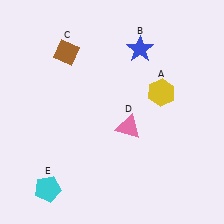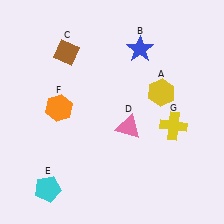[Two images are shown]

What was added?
An orange hexagon (F), a yellow cross (G) were added in Image 2.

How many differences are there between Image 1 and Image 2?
There are 2 differences between the two images.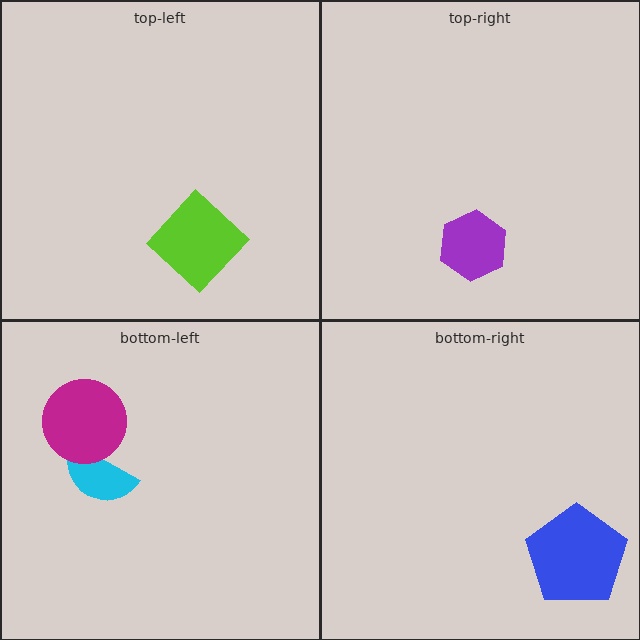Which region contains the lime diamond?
The top-left region.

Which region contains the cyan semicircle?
The bottom-left region.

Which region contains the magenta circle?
The bottom-left region.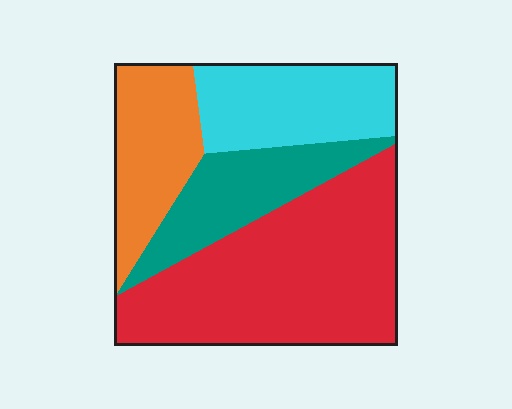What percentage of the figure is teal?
Teal covers roughly 15% of the figure.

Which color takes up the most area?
Red, at roughly 45%.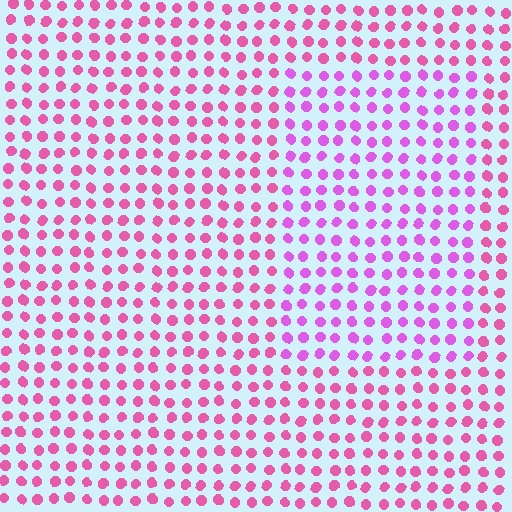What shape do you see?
I see a rectangle.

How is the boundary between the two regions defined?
The boundary is defined purely by a slight shift in hue (about 29 degrees). Spacing, size, and orientation are identical on both sides.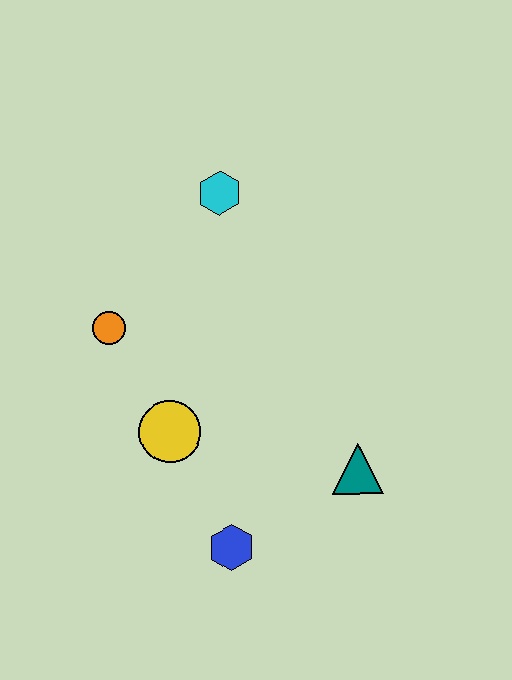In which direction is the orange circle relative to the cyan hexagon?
The orange circle is below the cyan hexagon.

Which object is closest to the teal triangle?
The blue hexagon is closest to the teal triangle.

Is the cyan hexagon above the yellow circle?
Yes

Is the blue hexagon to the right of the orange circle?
Yes